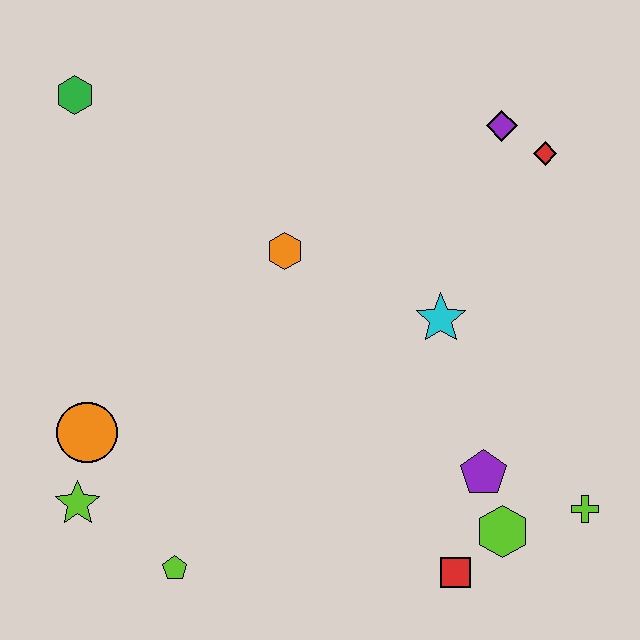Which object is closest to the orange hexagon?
The cyan star is closest to the orange hexagon.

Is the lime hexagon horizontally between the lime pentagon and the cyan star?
No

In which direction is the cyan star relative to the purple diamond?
The cyan star is below the purple diamond.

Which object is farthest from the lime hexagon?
The green hexagon is farthest from the lime hexagon.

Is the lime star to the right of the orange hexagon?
No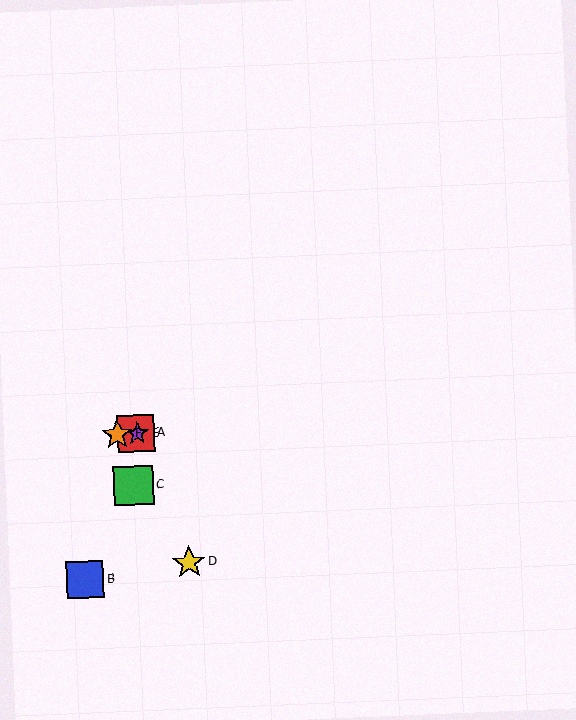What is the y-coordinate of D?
Object D is at y≈563.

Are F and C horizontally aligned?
No, F is at y≈434 and C is at y≈486.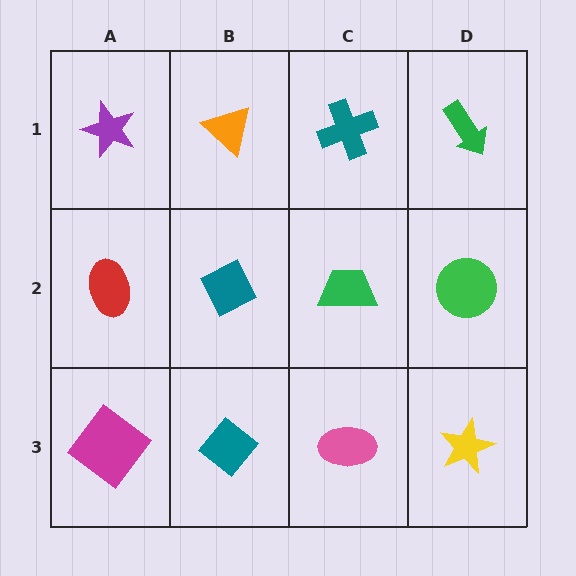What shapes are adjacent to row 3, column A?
A red ellipse (row 2, column A), a teal diamond (row 3, column B).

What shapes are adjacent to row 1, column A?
A red ellipse (row 2, column A), an orange triangle (row 1, column B).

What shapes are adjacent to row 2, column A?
A purple star (row 1, column A), a magenta diamond (row 3, column A), a teal diamond (row 2, column B).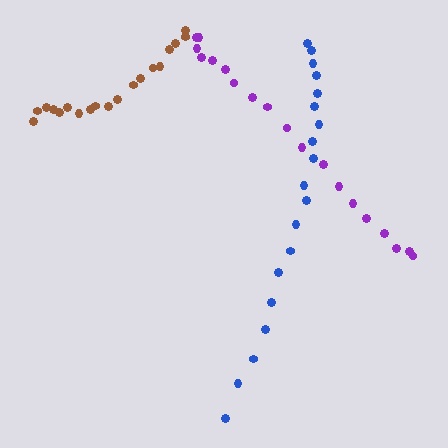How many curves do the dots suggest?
There are 3 distinct paths.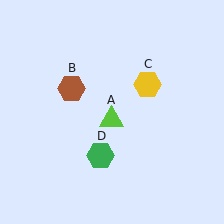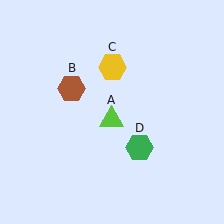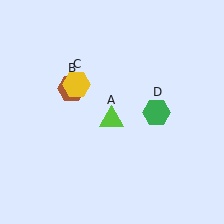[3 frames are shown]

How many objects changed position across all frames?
2 objects changed position: yellow hexagon (object C), green hexagon (object D).